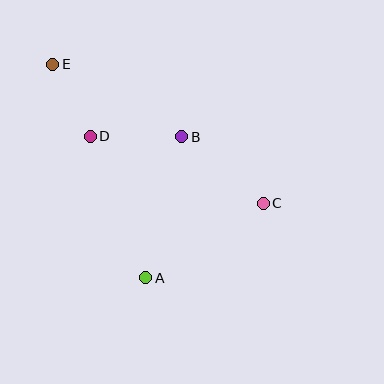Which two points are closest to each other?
Points D and E are closest to each other.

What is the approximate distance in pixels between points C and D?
The distance between C and D is approximately 186 pixels.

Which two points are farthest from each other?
Points C and E are farthest from each other.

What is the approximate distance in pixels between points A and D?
The distance between A and D is approximately 152 pixels.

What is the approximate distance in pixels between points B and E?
The distance between B and E is approximately 148 pixels.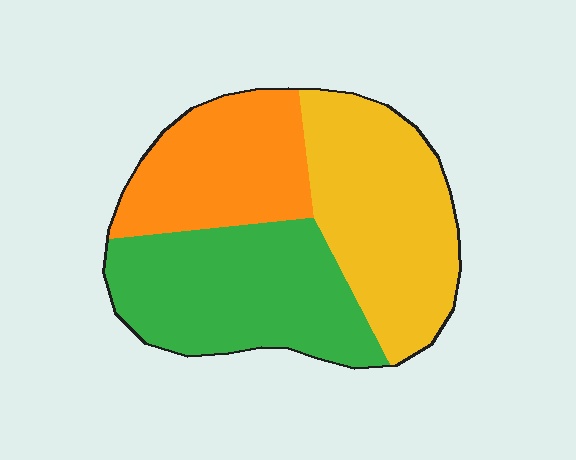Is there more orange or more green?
Green.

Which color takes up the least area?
Orange, at roughly 25%.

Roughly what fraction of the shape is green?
Green takes up between a third and a half of the shape.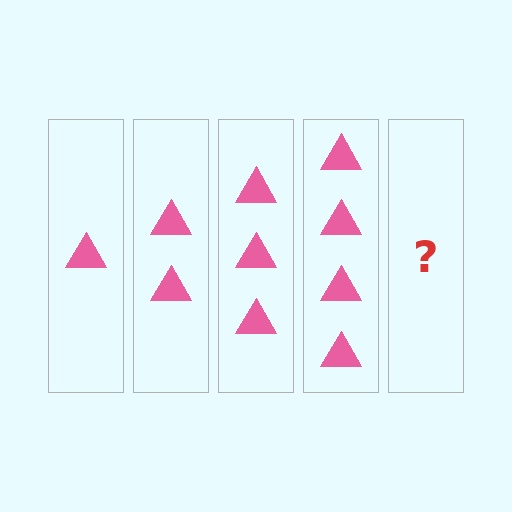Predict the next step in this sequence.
The next step is 5 triangles.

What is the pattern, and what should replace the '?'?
The pattern is that each step adds one more triangle. The '?' should be 5 triangles.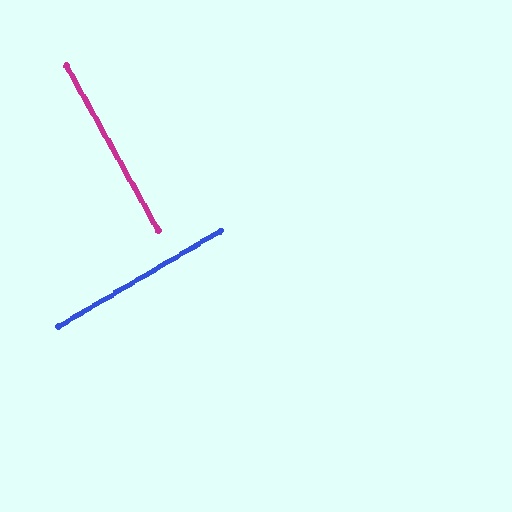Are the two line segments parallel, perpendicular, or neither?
Perpendicular — they meet at approximately 88°.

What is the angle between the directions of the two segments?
Approximately 88 degrees.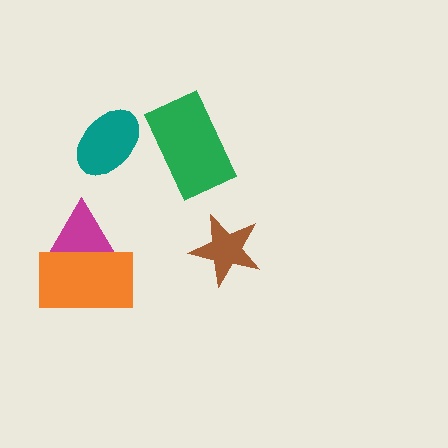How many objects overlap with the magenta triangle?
1 object overlaps with the magenta triangle.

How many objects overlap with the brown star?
0 objects overlap with the brown star.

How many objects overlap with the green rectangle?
0 objects overlap with the green rectangle.